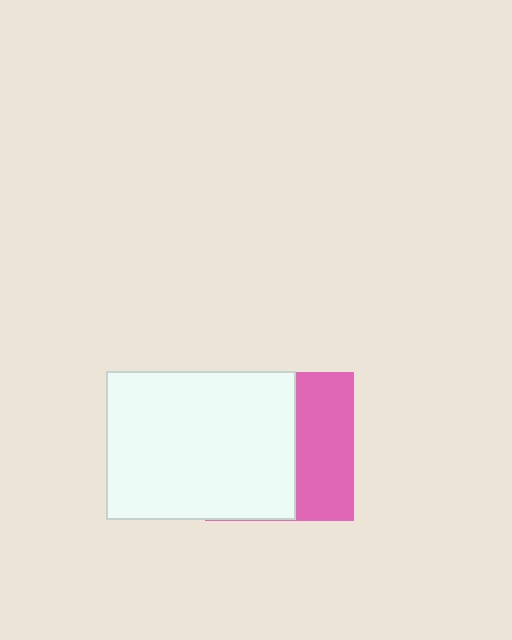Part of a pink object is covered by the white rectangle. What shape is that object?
It is a square.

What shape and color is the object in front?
The object in front is a white rectangle.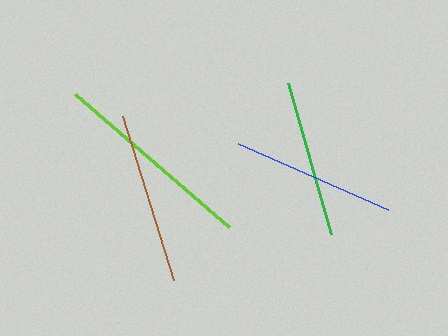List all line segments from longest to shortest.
From longest to shortest: lime, brown, blue, green.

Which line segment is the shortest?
The green line is the shortest at approximately 157 pixels.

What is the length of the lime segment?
The lime segment is approximately 204 pixels long.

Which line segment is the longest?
The lime line is the longest at approximately 204 pixels.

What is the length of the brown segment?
The brown segment is approximately 172 pixels long.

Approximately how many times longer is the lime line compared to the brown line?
The lime line is approximately 1.2 times the length of the brown line.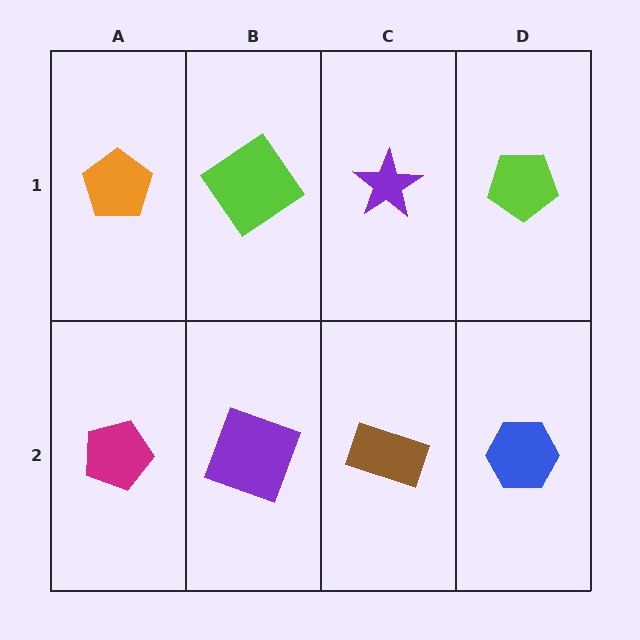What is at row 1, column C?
A purple star.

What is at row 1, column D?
A lime pentagon.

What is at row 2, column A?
A magenta pentagon.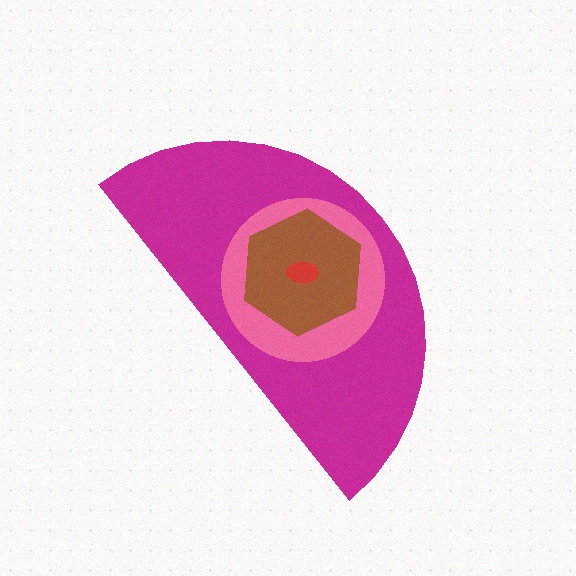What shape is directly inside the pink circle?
The brown hexagon.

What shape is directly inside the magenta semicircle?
The pink circle.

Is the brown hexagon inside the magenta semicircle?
Yes.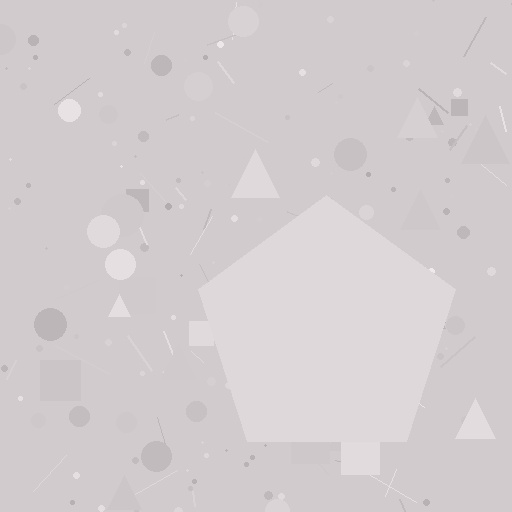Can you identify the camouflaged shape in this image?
The camouflaged shape is a pentagon.